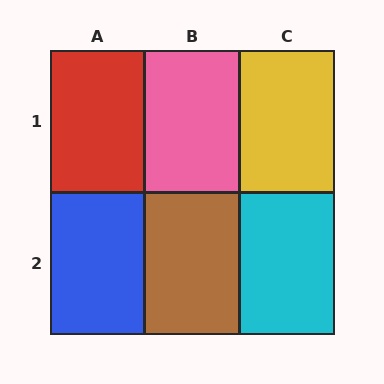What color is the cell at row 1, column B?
Pink.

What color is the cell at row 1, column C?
Yellow.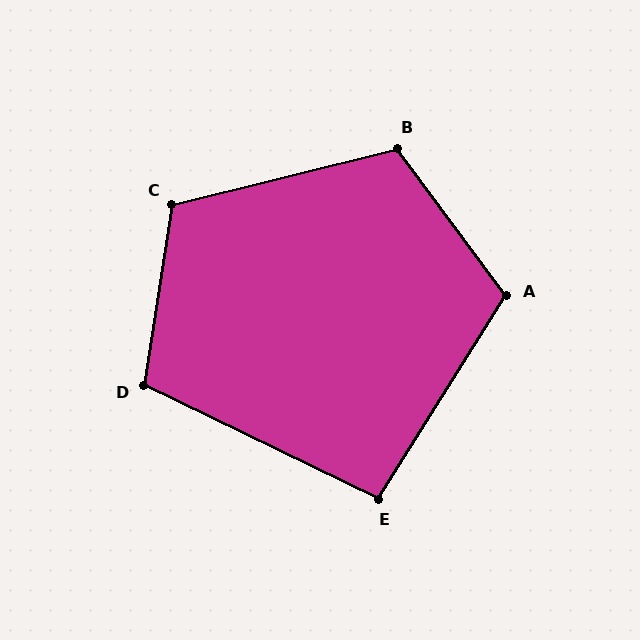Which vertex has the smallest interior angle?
E, at approximately 96 degrees.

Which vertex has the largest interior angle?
C, at approximately 113 degrees.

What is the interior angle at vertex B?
Approximately 113 degrees (obtuse).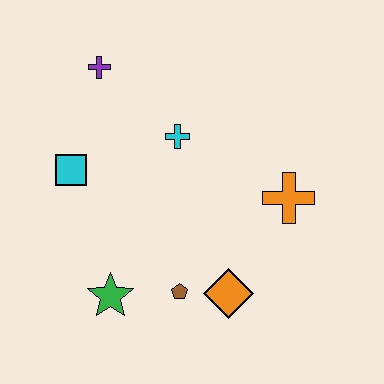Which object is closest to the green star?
The brown pentagon is closest to the green star.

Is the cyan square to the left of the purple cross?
Yes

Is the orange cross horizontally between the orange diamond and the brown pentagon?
No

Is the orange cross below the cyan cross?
Yes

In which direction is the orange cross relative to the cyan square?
The orange cross is to the right of the cyan square.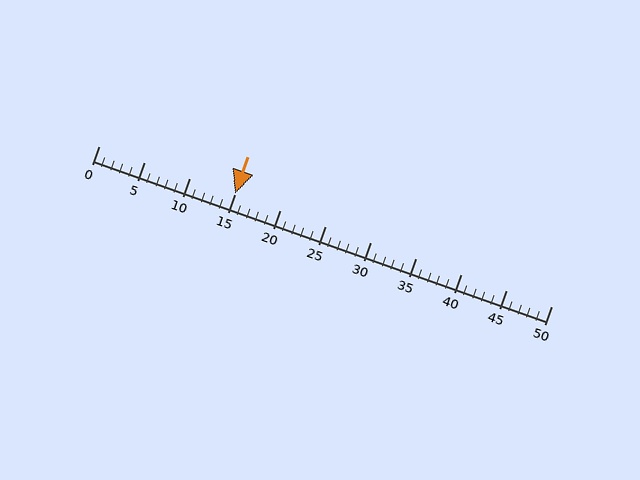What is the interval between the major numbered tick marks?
The major tick marks are spaced 5 units apart.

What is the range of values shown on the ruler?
The ruler shows values from 0 to 50.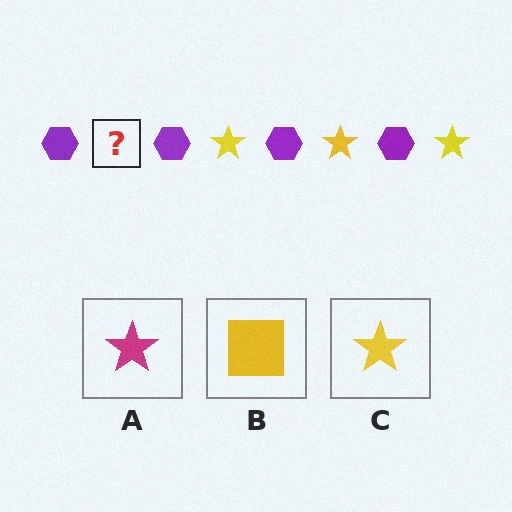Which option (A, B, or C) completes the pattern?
C.